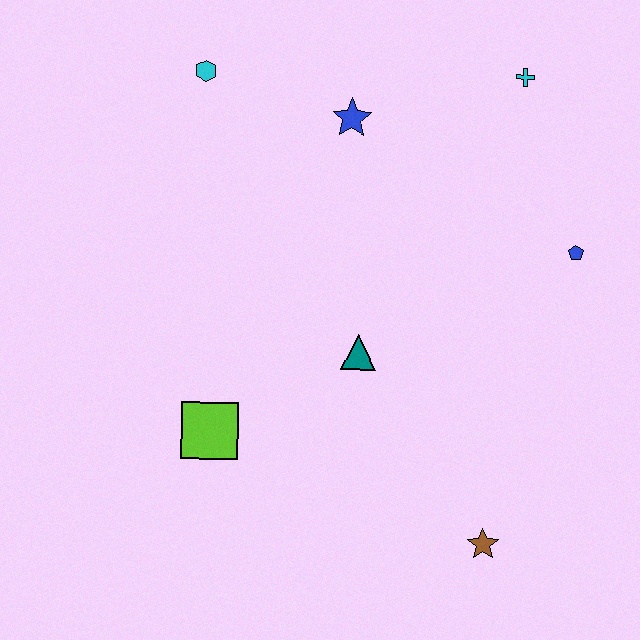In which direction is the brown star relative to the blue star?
The brown star is below the blue star.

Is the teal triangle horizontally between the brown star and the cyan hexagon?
Yes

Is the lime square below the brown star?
No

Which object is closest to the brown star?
The teal triangle is closest to the brown star.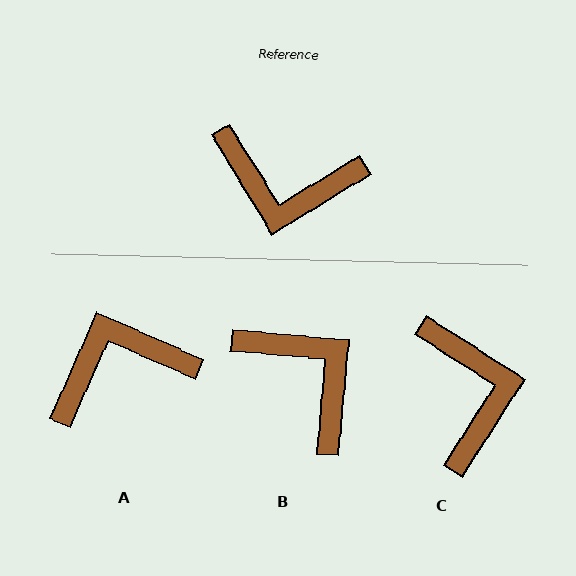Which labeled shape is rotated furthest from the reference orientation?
A, about 145 degrees away.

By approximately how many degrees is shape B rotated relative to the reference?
Approximately 144 degrees counter-clockwise.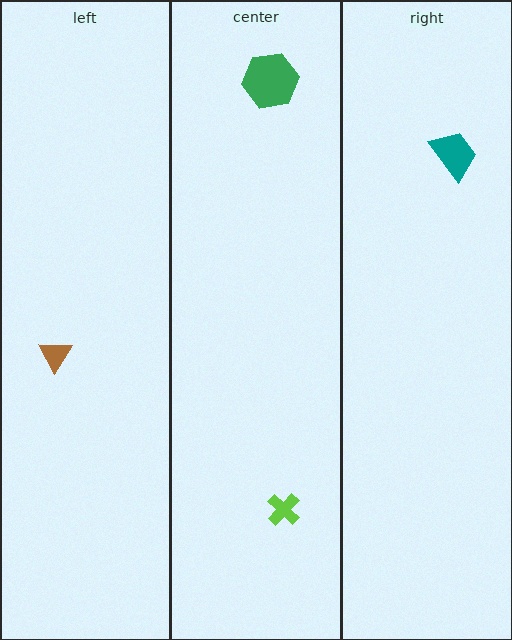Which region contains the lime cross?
The center region.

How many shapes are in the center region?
2.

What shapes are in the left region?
The brown triangle.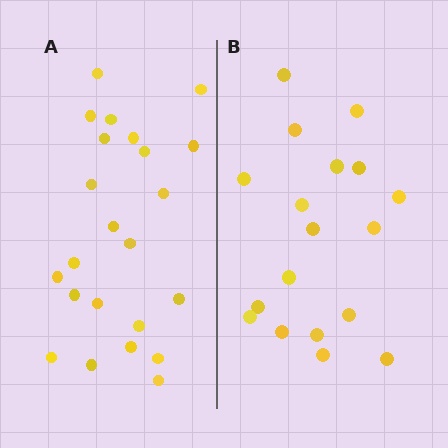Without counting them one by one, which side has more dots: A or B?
Region A (the left region) has more dots.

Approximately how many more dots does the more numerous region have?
Region A has about 5 more dots than region B.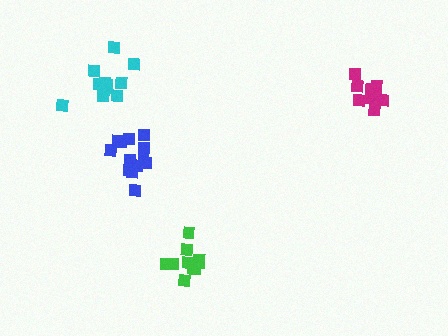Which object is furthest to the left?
The cyan cluster is leftmost.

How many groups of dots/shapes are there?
There are 4 groups.